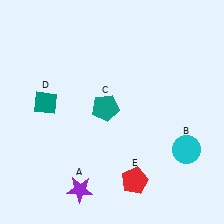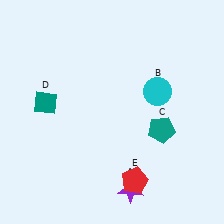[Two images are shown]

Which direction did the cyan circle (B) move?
The cyan circle (B) moved up.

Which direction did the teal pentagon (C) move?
The teal pentagon (C) moved right.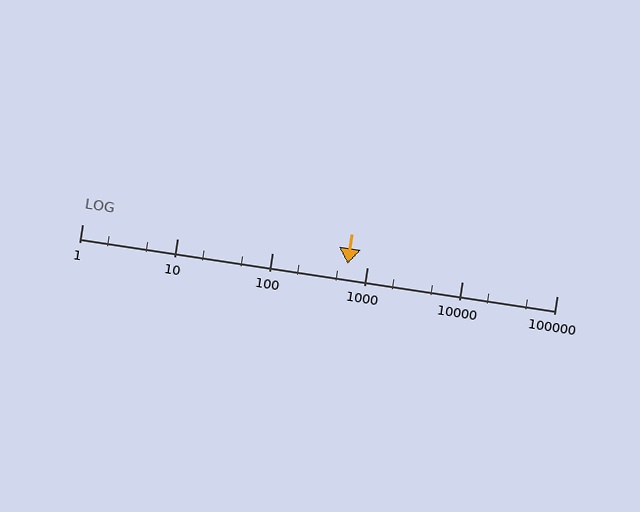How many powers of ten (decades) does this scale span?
The scale spans 5 decades, from 1 to 100000.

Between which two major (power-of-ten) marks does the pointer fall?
The pointer is between 100 and 1000.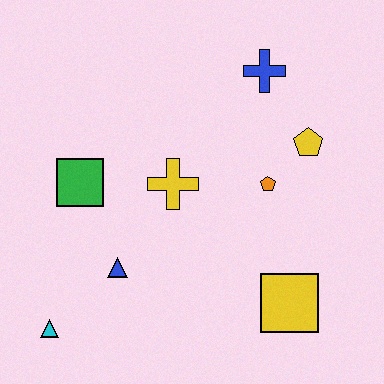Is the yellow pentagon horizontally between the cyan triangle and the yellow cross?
No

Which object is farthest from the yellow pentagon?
The cyan triangle is farthest from the yellow pentagon.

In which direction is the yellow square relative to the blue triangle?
The yellow square is to the right of the blue triangle.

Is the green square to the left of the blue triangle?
Yes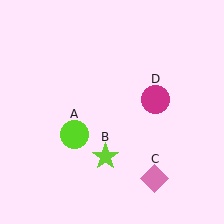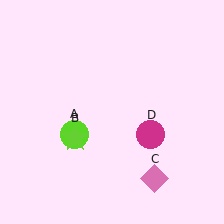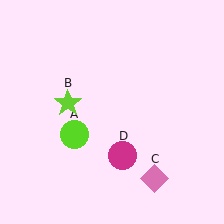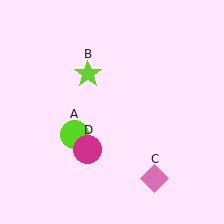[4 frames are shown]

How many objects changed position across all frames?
2 objects changed position: lime star (object B), magenta circle (object D).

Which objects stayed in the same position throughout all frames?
Lime circle (object A) and pink diamond (object C) remained stationary.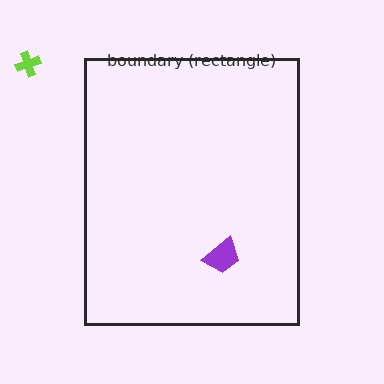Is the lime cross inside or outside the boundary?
Outside.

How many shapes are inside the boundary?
1 inside, 1 outside.